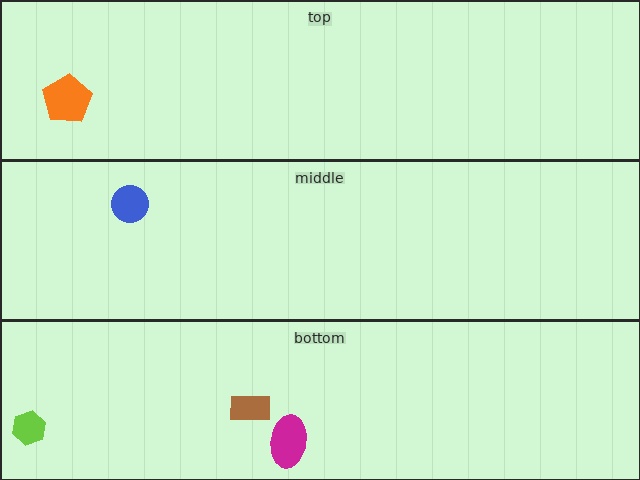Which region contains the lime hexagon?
The bottom region.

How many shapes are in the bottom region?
3.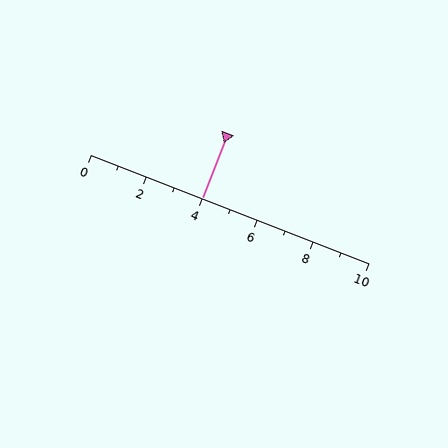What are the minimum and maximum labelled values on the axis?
The axis runs from 0 to 10.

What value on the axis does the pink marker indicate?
The marker indicates approximately 4.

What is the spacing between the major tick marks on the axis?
The major ticks are spaced 2 apart.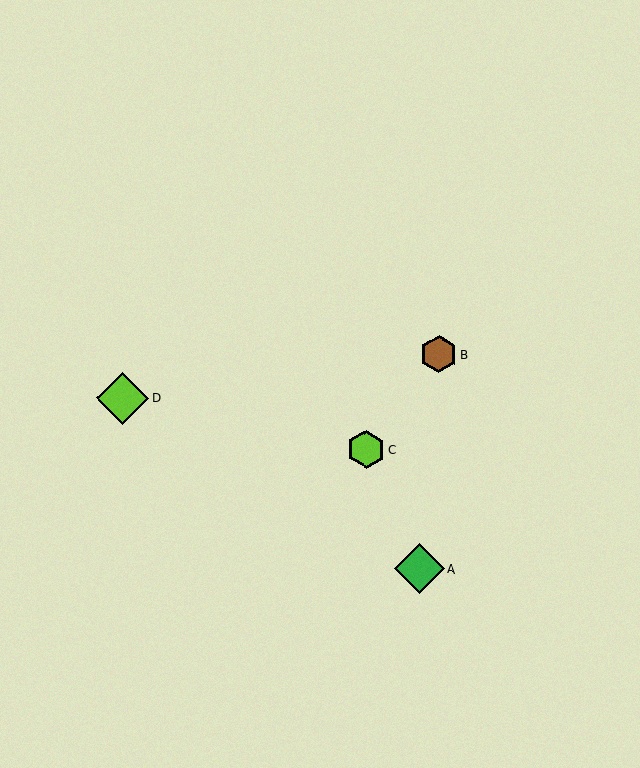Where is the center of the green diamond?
The center of the green diamond is at (419, 569).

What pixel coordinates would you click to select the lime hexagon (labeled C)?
Click at (366, 449) to select the lime hexagon C.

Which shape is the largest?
The lime diamond (labeled D) is the largest.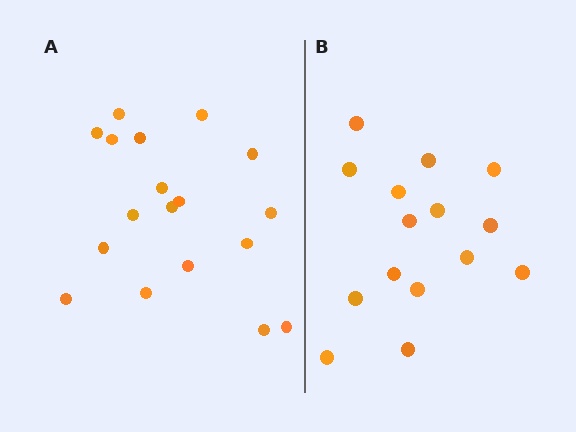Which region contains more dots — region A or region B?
Region A (the left region) has more dots.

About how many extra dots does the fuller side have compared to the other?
Region A has just a few more — roughly 2 or 3 more dots than region B.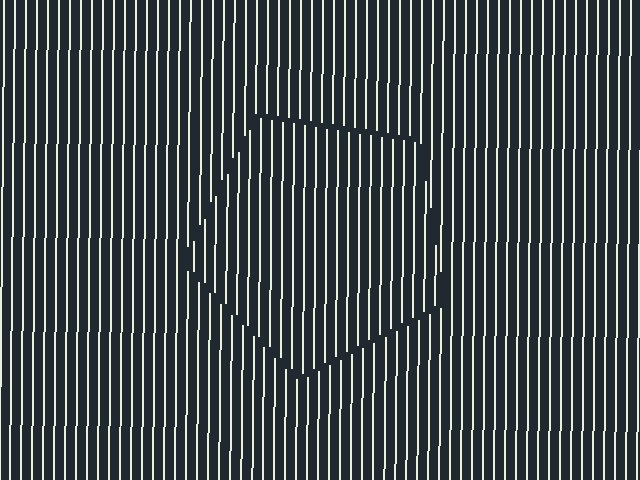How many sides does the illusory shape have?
5 sides — the line-ends trace a pentagon.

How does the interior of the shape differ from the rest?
The interior of the shape contains the same grating, shifted by half a period — the contour is defined by the phase discontinuity where line-ends from the inner and outer gratings abut.